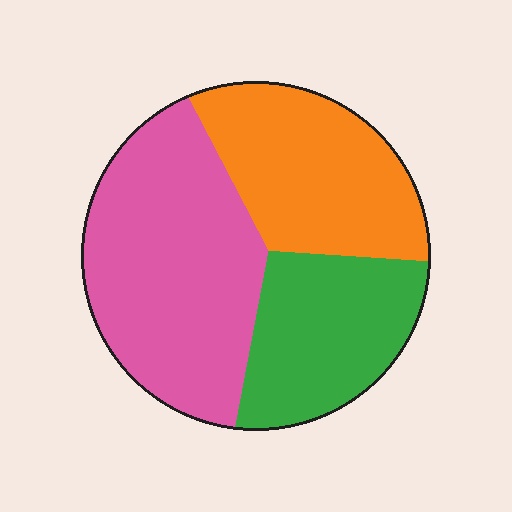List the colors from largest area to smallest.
From largest to smallest: pink, orange, green.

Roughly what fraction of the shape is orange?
Orange covers about 30% of the shape.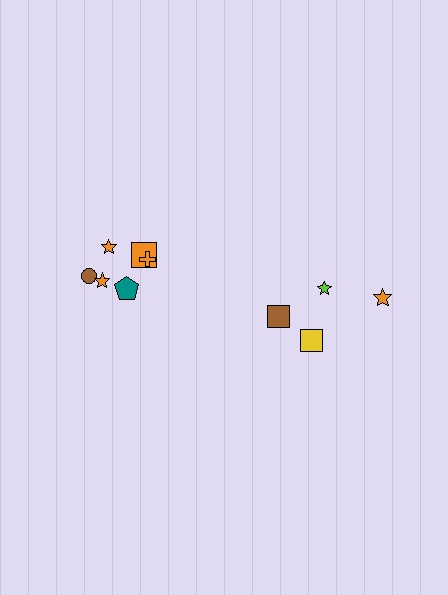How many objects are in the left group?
There are 6 objects.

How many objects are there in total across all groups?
There are 10 objects.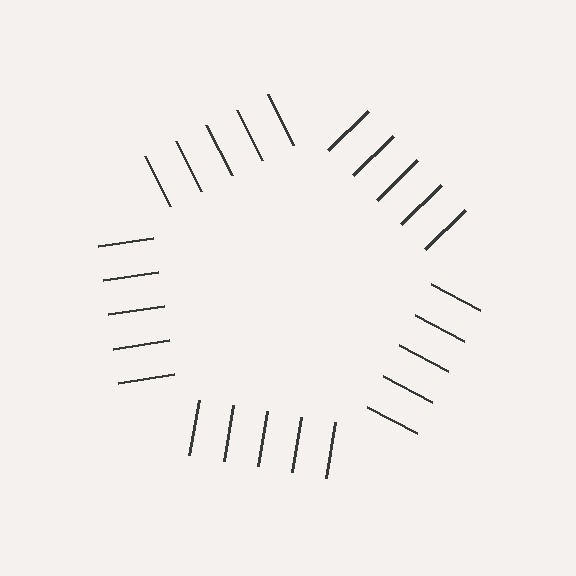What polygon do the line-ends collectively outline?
An illusory pentagon — the line segments terminate on its edges but no continuous stroke is drawn.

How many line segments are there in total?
25 — 5 along each of the 5 edges.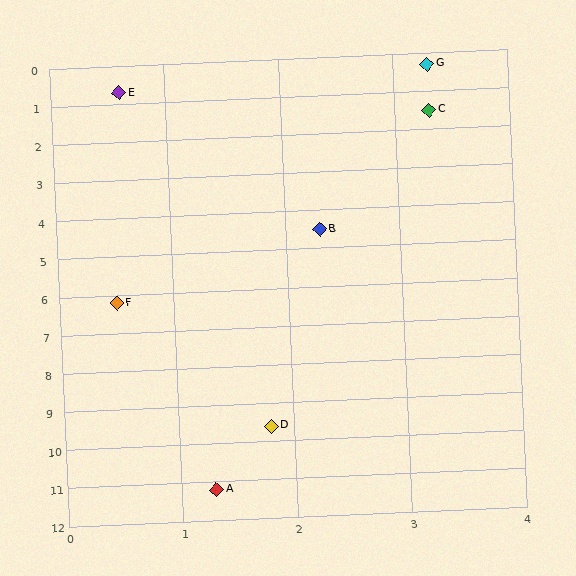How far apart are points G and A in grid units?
Points G and A are about 11.1 grid units apart.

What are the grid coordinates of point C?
Point C is at approximately (3.3, 1.5).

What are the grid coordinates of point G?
Point G is at approximately (3.3, 0.3).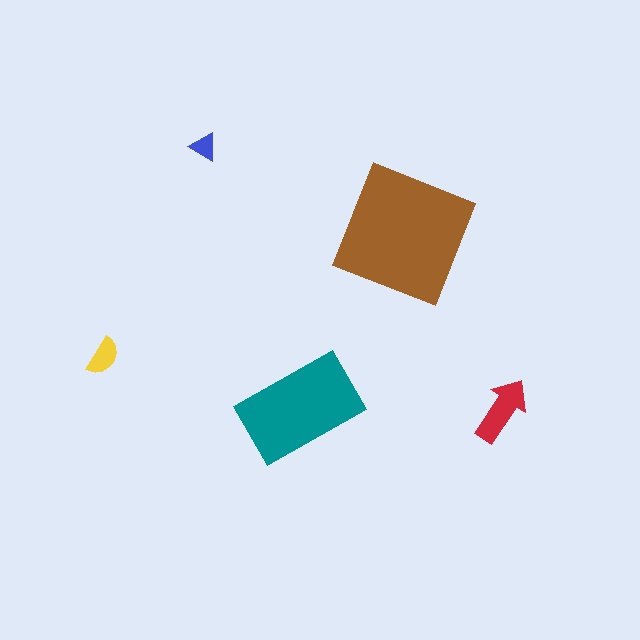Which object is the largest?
The brown square.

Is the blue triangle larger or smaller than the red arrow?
Smaller.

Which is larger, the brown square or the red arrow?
The brown square.